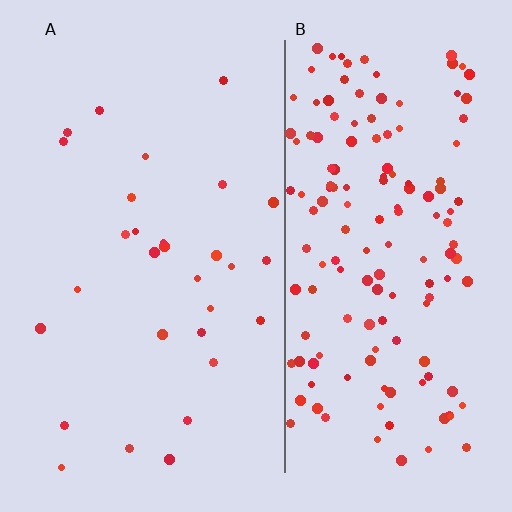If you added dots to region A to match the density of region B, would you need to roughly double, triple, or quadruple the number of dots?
Approximately quadruple.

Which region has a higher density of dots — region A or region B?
B (the right).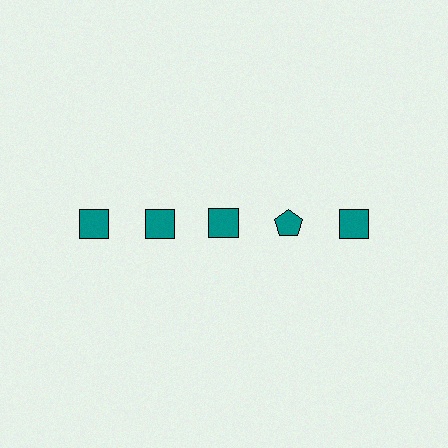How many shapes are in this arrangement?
There are 5 shapes arranged in a grid pattern.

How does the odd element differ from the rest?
It has a different shape: pentagon instead of square.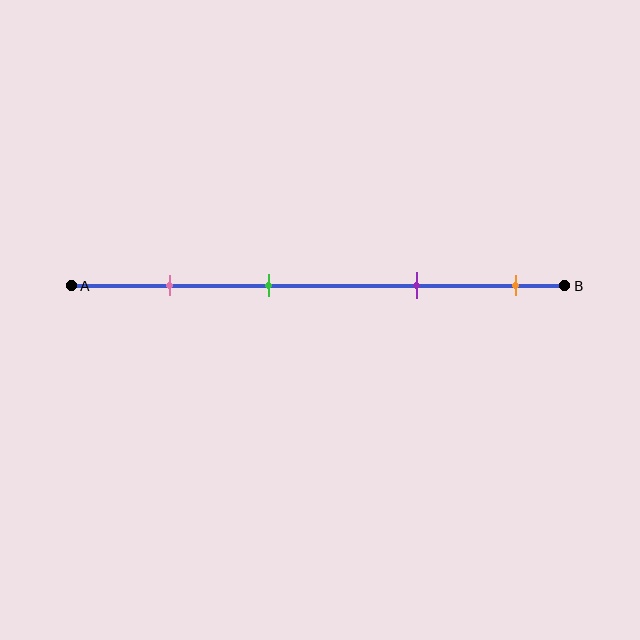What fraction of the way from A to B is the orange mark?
The orange mark is approximately 90% (0.9) of the way from A to B.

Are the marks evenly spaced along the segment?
No, the marks are not evenly spaced.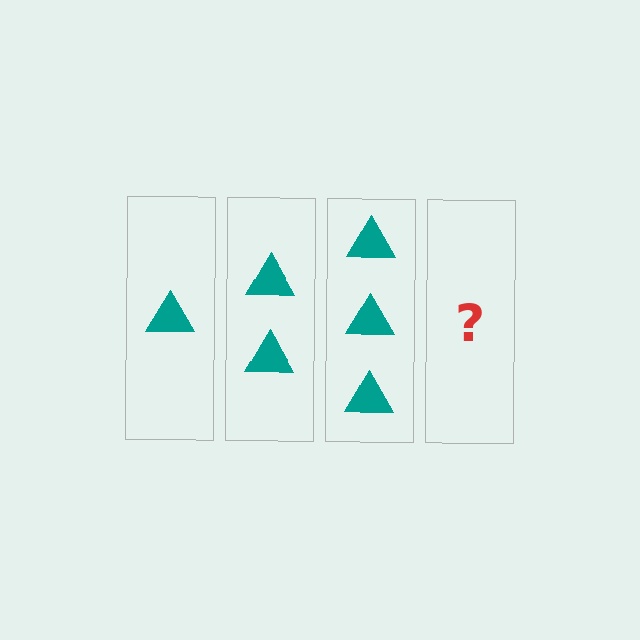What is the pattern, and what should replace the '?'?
The pattern is that each step adds one more triangle. The '?' should be 4 triangles.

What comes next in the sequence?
The next element should be 4 triangles.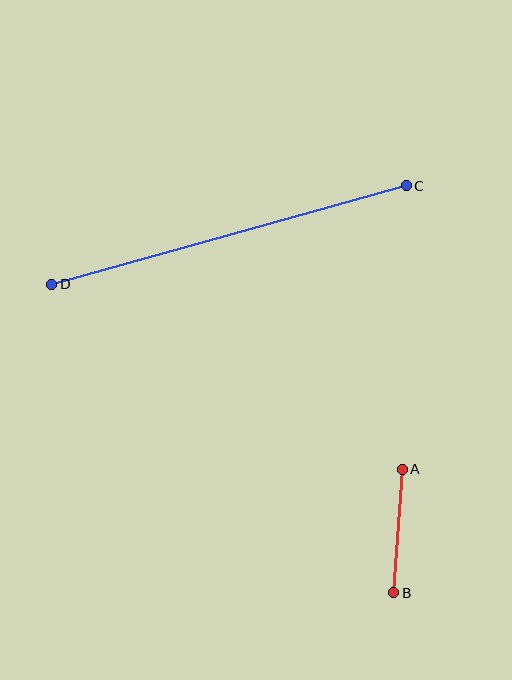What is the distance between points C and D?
The distance is approximately 368 pixels.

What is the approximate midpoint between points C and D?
The midpoint is at approximately (229, 235) pixels.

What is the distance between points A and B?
The distance is approximately 124 pixels.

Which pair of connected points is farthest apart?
Points C and D are farthest apart.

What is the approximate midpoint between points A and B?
The midpoint is at approximately (398, 531) pixels.